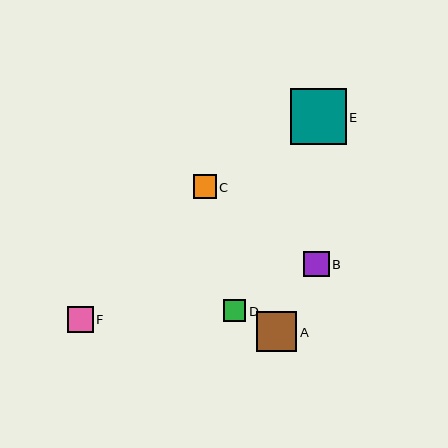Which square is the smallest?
Square D is the smallest with a size of approximately 22 pixels.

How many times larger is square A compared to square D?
Square A is approximately 1.8 times the size of square D.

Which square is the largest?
Square E is the largest with a size of approximately 56 pixels.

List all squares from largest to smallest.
From largest to smallest: E, A, F, B, C, D.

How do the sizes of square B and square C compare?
Square B and square C are approximately the same size.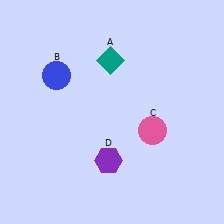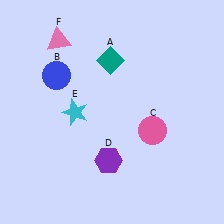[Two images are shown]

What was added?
A cyan star (E), a pink triangle (F) were added in Image 2.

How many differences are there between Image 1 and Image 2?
There are 2 differences between the two images.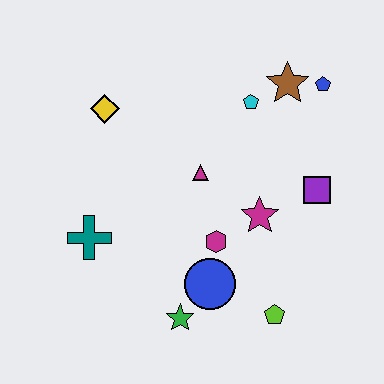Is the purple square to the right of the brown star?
Yes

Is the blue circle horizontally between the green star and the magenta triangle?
No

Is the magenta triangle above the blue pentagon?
No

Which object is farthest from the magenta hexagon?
The blue pentagon is farthest from the magenta hexagon.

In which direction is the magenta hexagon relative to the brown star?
The magenta hexagon is below the brown star.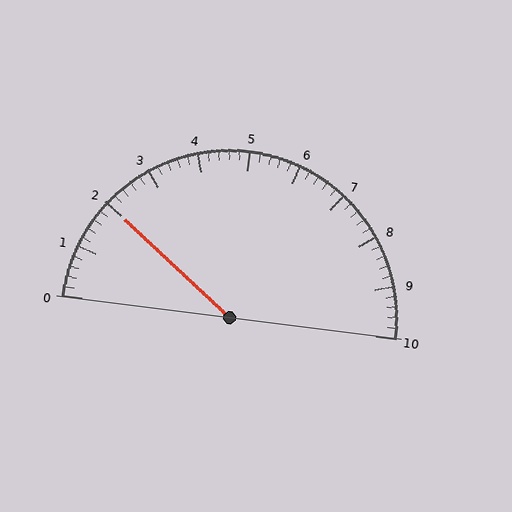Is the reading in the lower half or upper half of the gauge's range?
The reading is in the lower half of the range (0 to 10).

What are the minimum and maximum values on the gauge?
The gauge ranges from 0 to 10.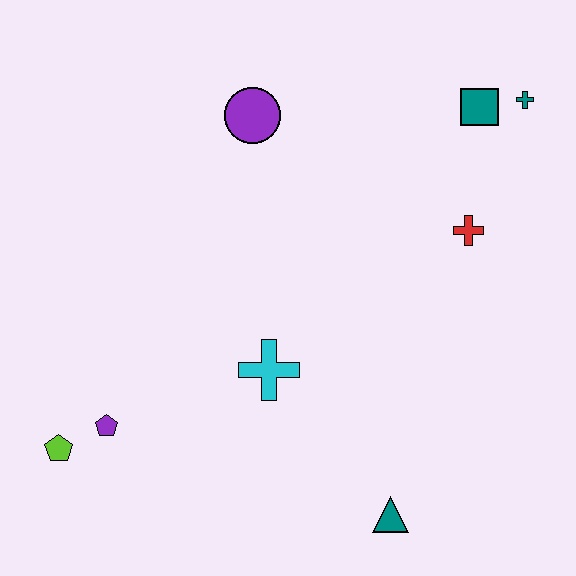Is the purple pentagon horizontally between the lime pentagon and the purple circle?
Yes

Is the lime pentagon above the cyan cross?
No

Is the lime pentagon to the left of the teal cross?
Yes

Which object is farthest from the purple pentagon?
The teal cross is farthest from the purple pentagon.